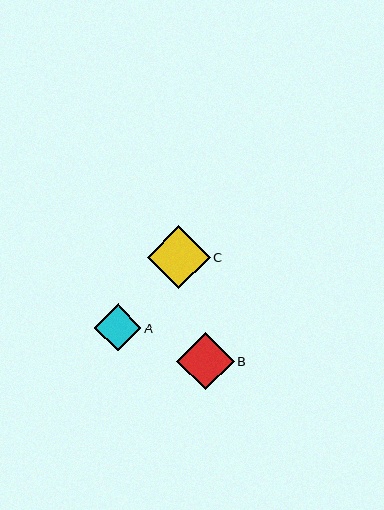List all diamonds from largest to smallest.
From largest to smallest: C, B, A.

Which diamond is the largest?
Diamond C is the largest with a size of approximately 63 pixels.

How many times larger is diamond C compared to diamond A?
Diamond C is approximately 1.3 times the size of diamond A.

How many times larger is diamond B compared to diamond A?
Diamond B is approximately 1.2 times the size of diamond A.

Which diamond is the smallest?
Diamond A is the smallest with a size of approximately 48 pixels.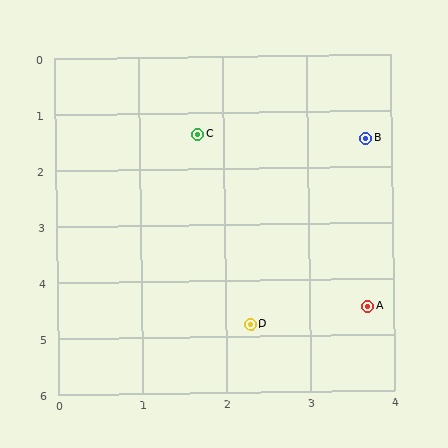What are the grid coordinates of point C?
Point C is at approximately (1.7, 1.4).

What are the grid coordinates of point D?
Point D is at approximately (2.3, 4.8).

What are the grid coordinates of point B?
Point B is at approximately (3.7, 1.5).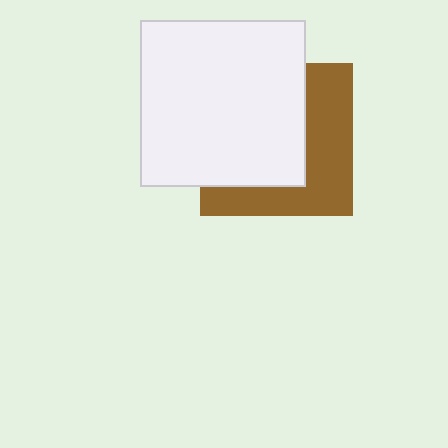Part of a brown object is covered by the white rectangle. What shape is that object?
It is a square.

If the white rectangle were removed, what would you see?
You would see the complete brown square.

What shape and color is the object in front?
The object in front is a white rectangle.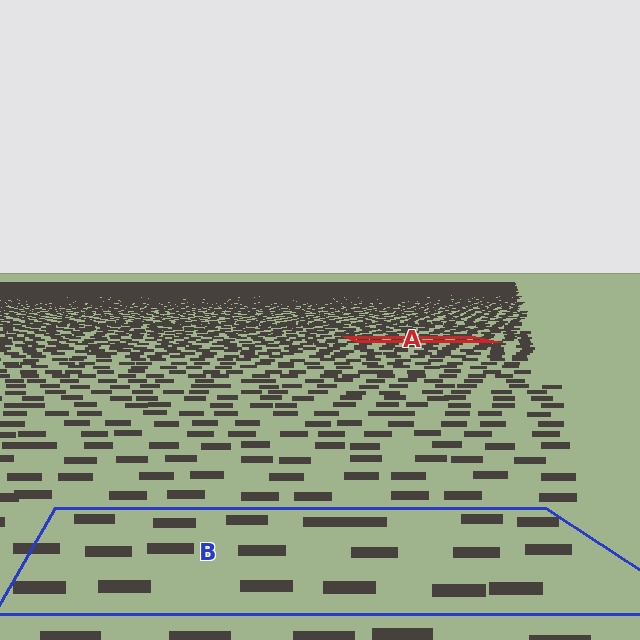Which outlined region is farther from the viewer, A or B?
Region A is farther from the viewer — the texture elements inside it appear smaller and more densely packed.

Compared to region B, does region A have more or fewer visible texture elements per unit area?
Region A has more texture elements per unit area — they are packed more densely because it is farther away.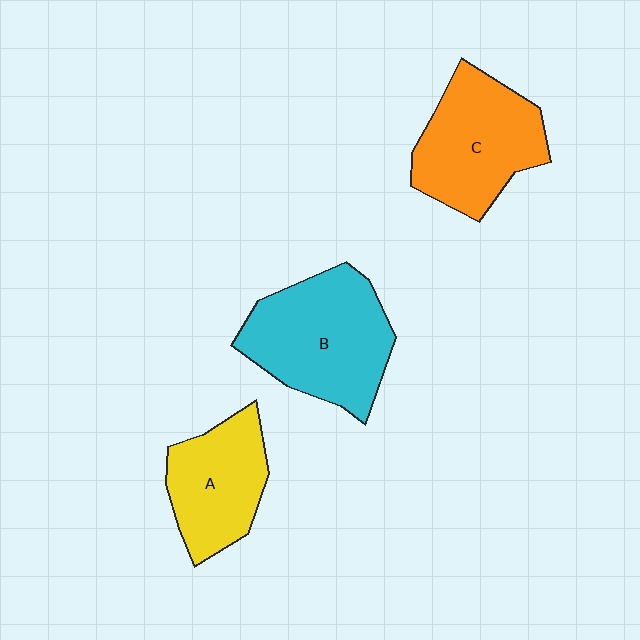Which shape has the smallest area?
Shape A (yellow).